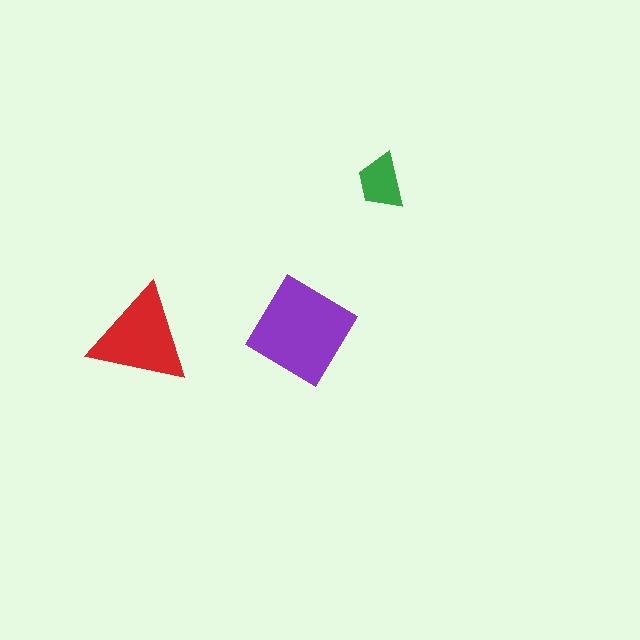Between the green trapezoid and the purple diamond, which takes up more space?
The purple diamond.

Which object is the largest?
The purple diamond.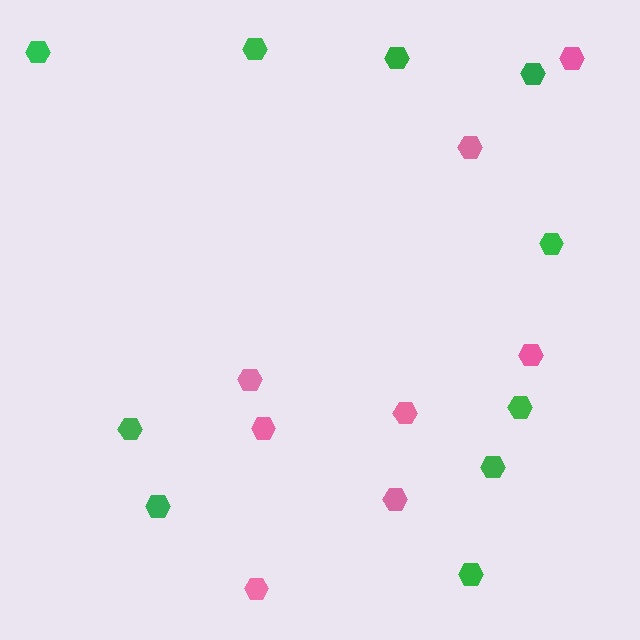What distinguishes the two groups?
There are 2 groups: one group of green hexagons (10) and one group of pink hexagons (8).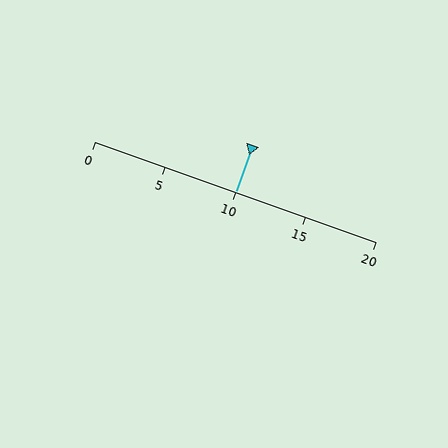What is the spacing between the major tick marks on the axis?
The major ticks are spaced 5 apart.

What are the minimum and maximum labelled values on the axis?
The axis runs from 0 to 20.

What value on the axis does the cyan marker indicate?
The marker indicates approximately 10.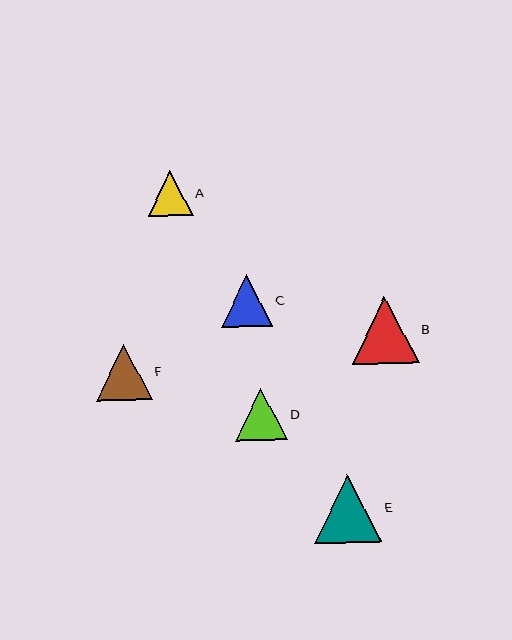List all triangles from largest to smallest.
From largest to smallest: E, B, F, D, C, A.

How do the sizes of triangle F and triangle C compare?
Triangle F and triangle C are approximately the same size.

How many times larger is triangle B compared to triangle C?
Triangle B is approximately 1.3 times the size of triangle C.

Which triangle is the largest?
Triangle E is the largest with a size of approximately 68 pixels.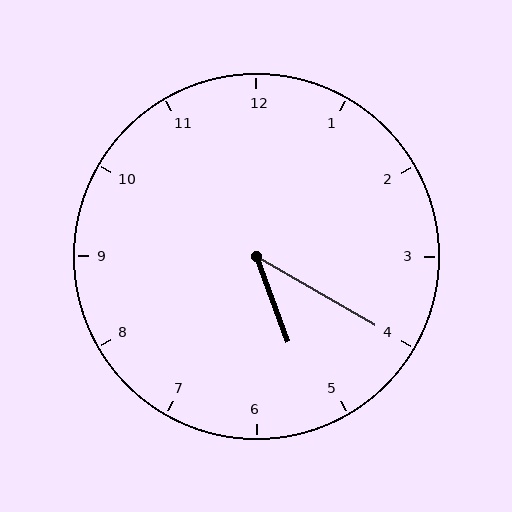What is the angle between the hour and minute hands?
Approximately 40 degrees.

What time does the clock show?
5:20.